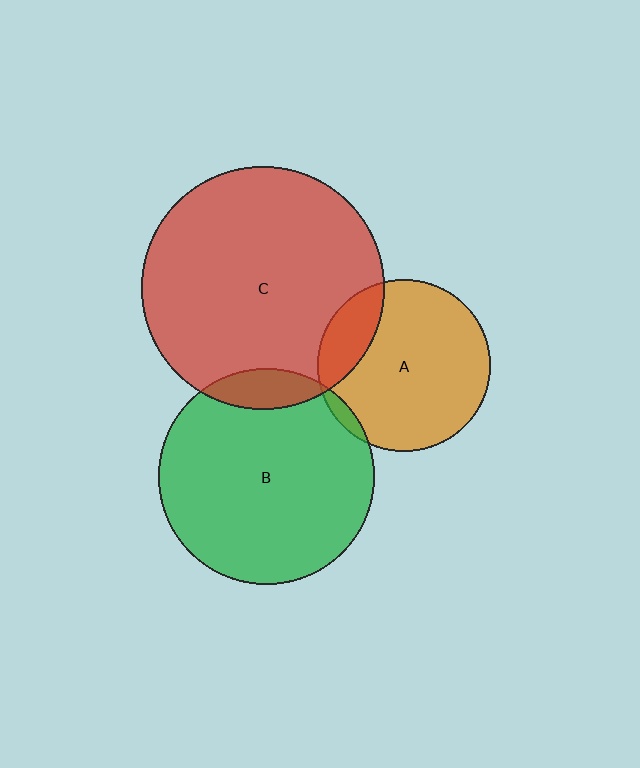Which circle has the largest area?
Circle C (red).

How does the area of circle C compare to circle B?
Approximately 1.3 times.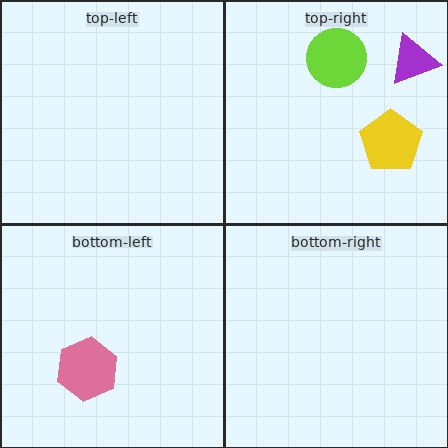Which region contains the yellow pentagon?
The top-right region.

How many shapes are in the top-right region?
3.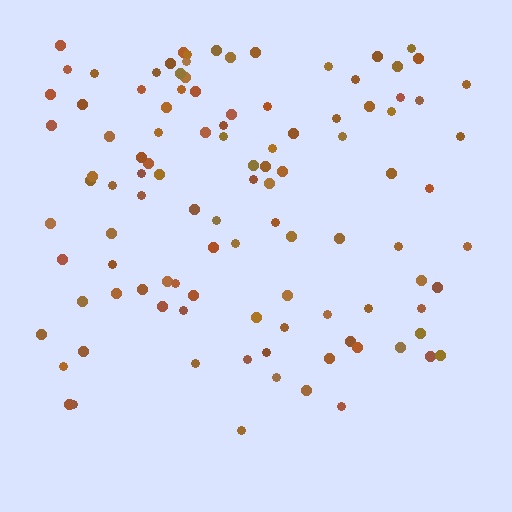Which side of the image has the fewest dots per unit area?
The bottom.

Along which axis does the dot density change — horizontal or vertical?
Vertical.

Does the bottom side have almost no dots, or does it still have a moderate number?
Still a moderate number, just noticeably fewer than the top.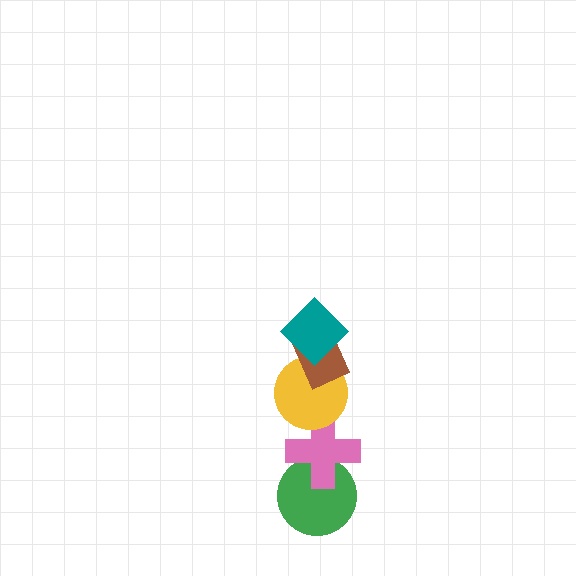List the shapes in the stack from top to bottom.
From top to bottom: the teal diamond, the brown rectangle, the yellow circle, the pink cross, the green circle.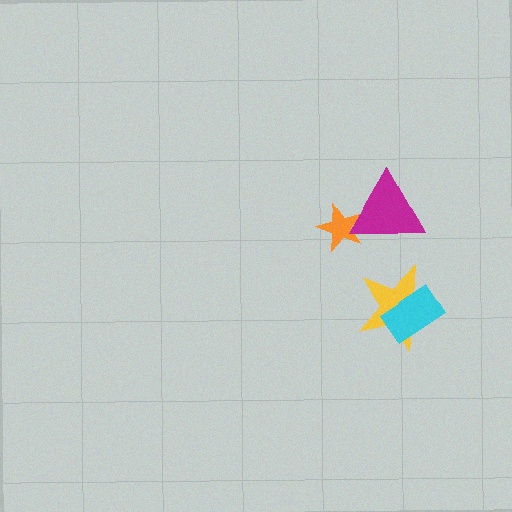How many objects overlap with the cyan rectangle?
1 object overlaps with the cyan rectangle.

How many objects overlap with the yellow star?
1 object overlaps with the yellow star.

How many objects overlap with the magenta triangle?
1 object overlaps with the magenta triangle.